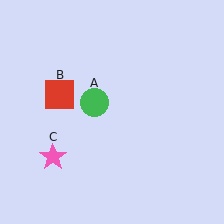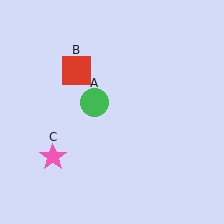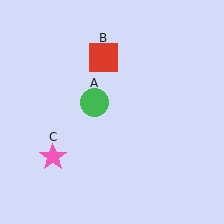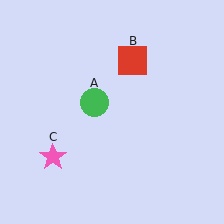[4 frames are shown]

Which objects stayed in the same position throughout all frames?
Green circle (object A) and pink star (object C) remained stationary.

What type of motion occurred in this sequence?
The red square (object B) rotated clockwise around the center of the scene.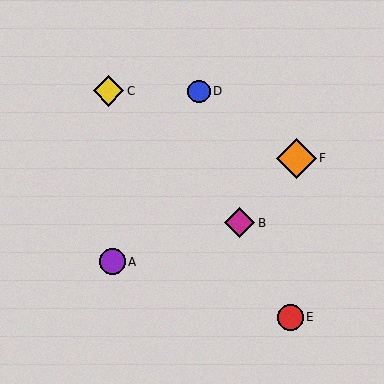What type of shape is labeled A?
Shape A is a purple circle.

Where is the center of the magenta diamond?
The center of the magenta diamond is at (239, 223).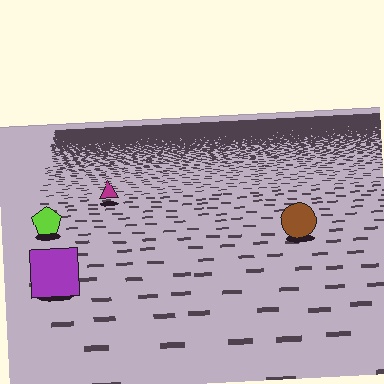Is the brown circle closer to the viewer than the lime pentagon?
Yes. The brown circle is closer — you can tell from the texture gradient: the ground texture is coarser near it.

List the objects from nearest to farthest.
From nearest to farthest: the purple square, the brown circle, the lime pentagon, the magenta triangle.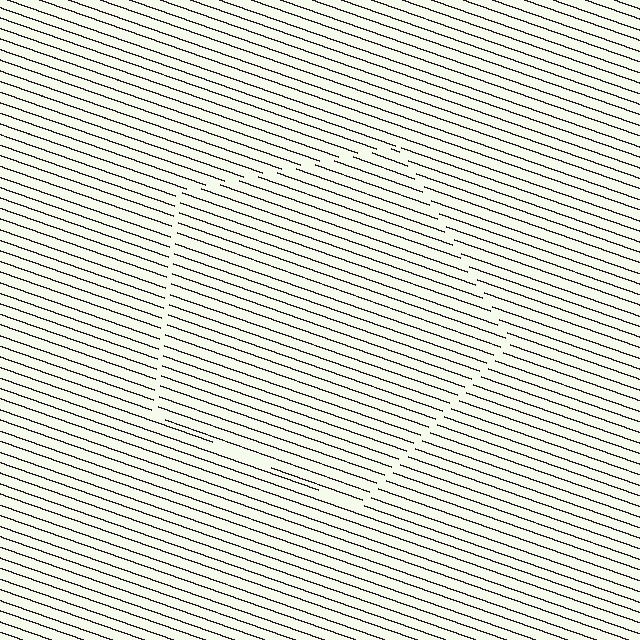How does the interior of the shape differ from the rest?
The interior of the shape contains the same grating, shifted by half a period — the contour is defined by the phase discontinuity where line-ends from the inner and outer gratings abut.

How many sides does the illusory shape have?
5 sides — the line-ends trace a pentagon.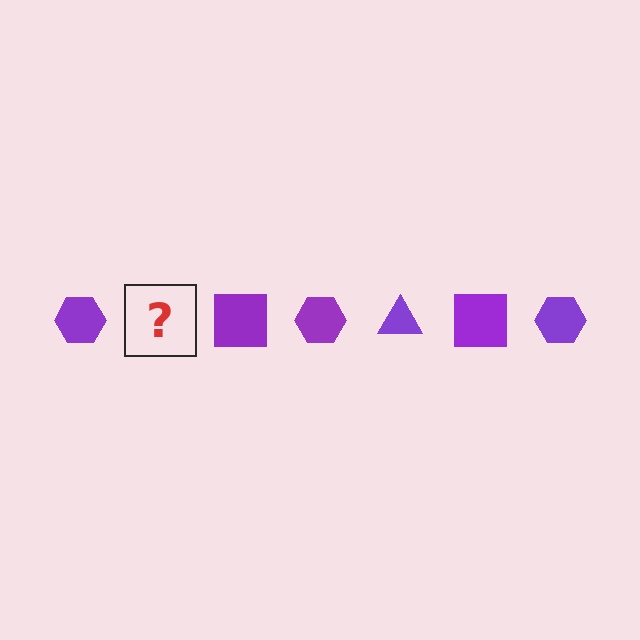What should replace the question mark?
The question mark should be replaced with a purple triangle.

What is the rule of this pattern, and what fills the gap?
The rule is that the pattern cycles through hexagon, triangle, square shapes in purple. The gap should be filled with a purple triangle.